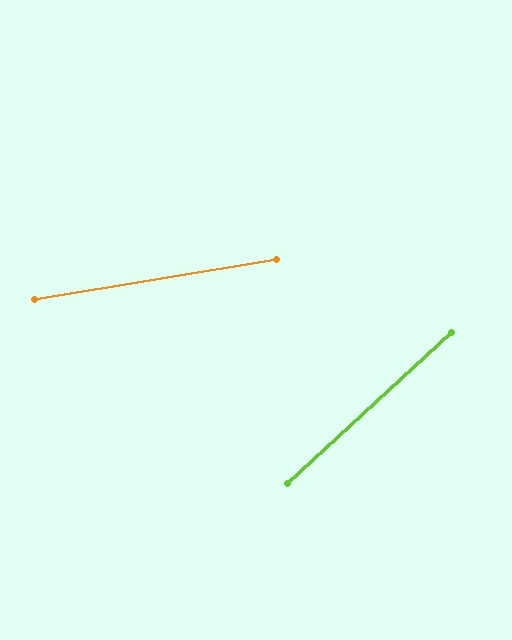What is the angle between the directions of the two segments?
Approximately 33 degrees.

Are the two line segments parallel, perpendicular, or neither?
Neither parallel nor perpendicular — they differ by about 33°.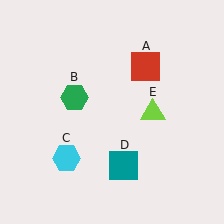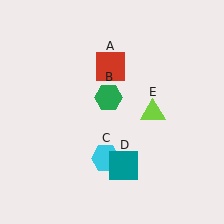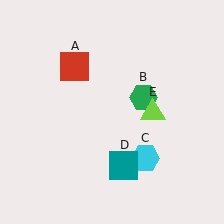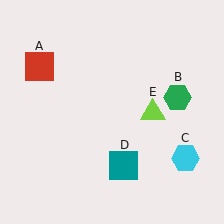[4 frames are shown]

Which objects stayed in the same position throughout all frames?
Teal square (object D) and lime triangle (object E) remained stationary.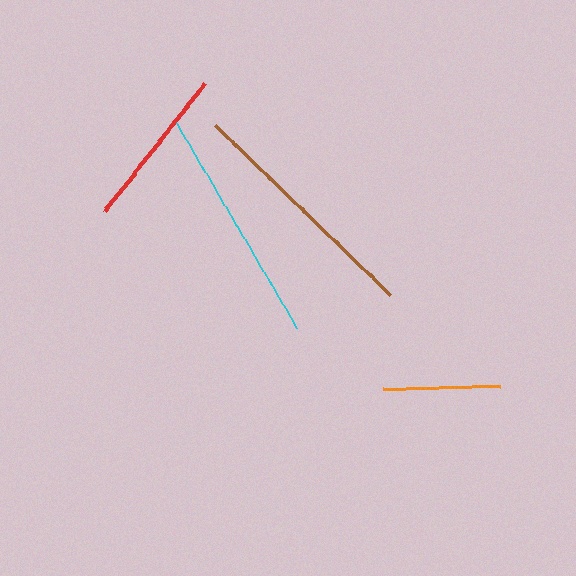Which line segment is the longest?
The brown line is the longest at approximately 244 pixels.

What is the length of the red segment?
The red segment is approximately 162 pixels long.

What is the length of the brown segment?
The brown segment is approximately 244 pixels long.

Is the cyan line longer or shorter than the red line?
The cyan line is longer than the red line.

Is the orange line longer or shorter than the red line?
The red line is longer than the orange line.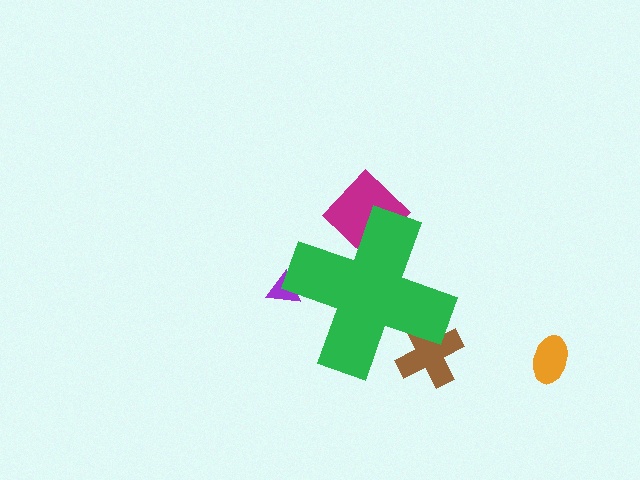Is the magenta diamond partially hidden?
Yes, the magenta diamond is partially hidden behind the green cross.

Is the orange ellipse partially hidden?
No, the orange ellipse is fully visible.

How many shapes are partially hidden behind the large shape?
3 shapes are partially hidden.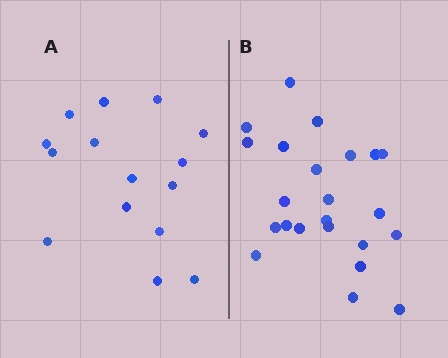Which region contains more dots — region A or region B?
Region B (the right region) has more dots.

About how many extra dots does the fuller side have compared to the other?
Region B has roughly 8 or so more dots than region A.